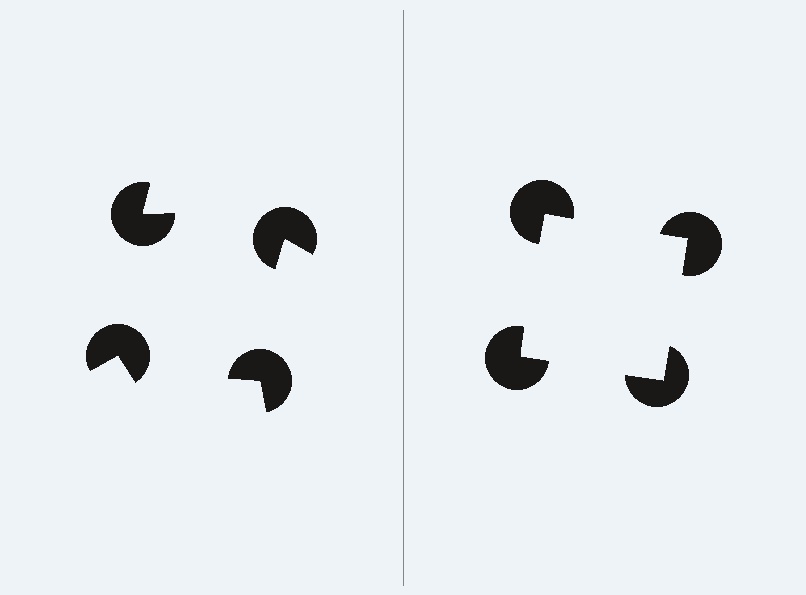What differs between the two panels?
The pac-man discs are positioned identically on both sides; only the wedge orientations differ. On the right they align to a square; on the left they are misaligned.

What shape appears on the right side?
An illusory square.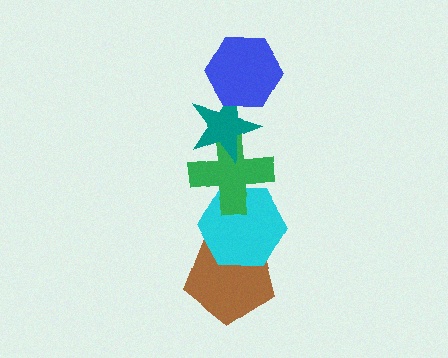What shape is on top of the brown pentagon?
The cyan hexagon is on top of the brown pentagon.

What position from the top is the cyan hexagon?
The cyan hexagon is 4th from the top.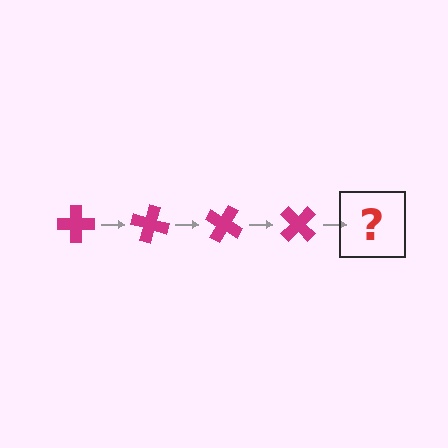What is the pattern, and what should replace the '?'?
The pattern is that the cross rotates 15 degrees each step. The '?' should be a magenta cross rotated 60 degrees.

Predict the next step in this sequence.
The next step is a magenta cross rotated 60 degrees.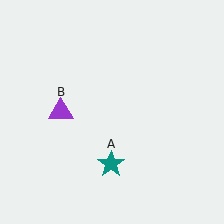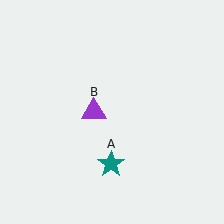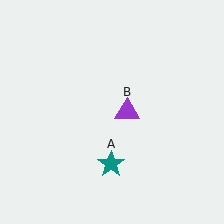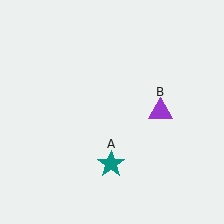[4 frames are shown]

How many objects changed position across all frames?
1 object changed position: purple triangle (object B).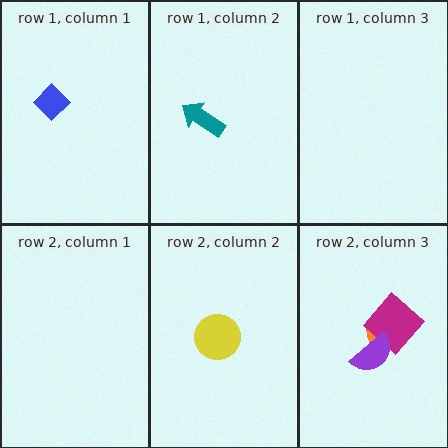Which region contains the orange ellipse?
The row 2, column 3 region.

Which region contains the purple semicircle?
The row 2, column 3 region.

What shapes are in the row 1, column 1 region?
The blue diamond.